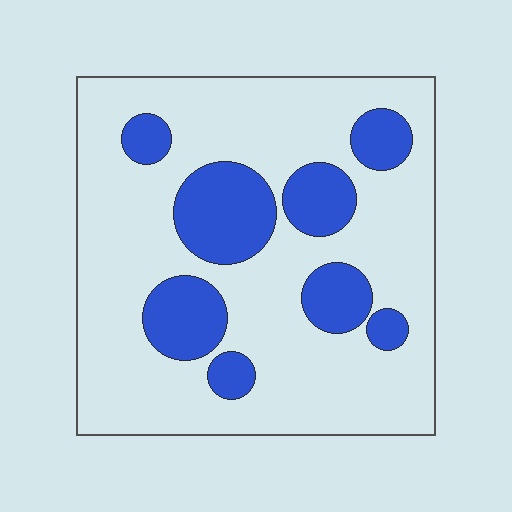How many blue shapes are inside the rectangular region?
8.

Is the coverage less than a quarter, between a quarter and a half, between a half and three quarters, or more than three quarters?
Less than a quarter.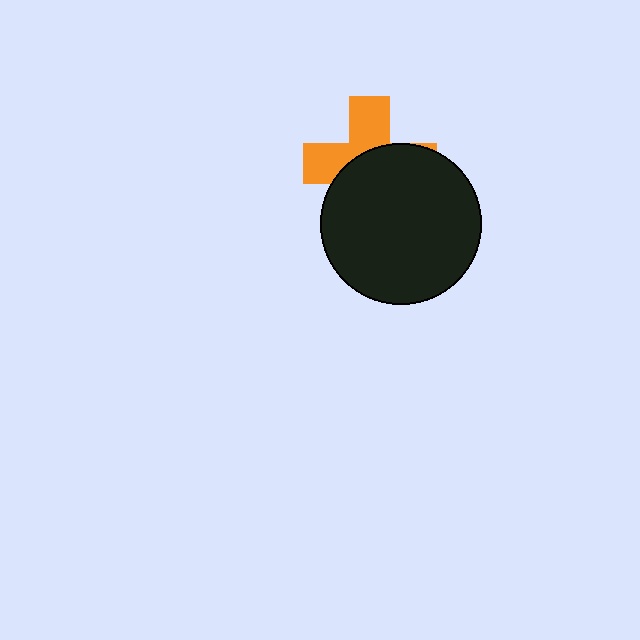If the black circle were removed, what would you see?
You would see the complete orange cross.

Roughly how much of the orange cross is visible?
A small part of it is visible (roughly 42%).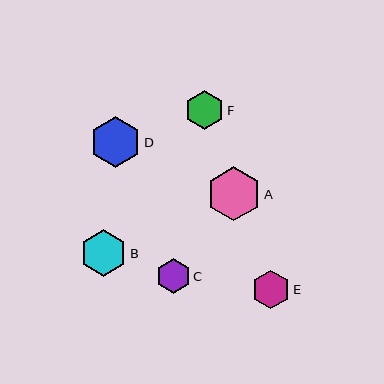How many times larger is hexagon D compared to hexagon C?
Hexagon D is approximately 1.5 times the size of hexagon C.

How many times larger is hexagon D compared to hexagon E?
Hexagon D is approximately 1.3 times the size of hexagon E.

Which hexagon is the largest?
Hexagon A is the largest with a size of approximately 55 pixels.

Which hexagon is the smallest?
Hexagon C is the smallest with a size of approximately 35 pixels.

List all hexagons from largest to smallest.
From largest to smallest: A, D, B, F, E, C.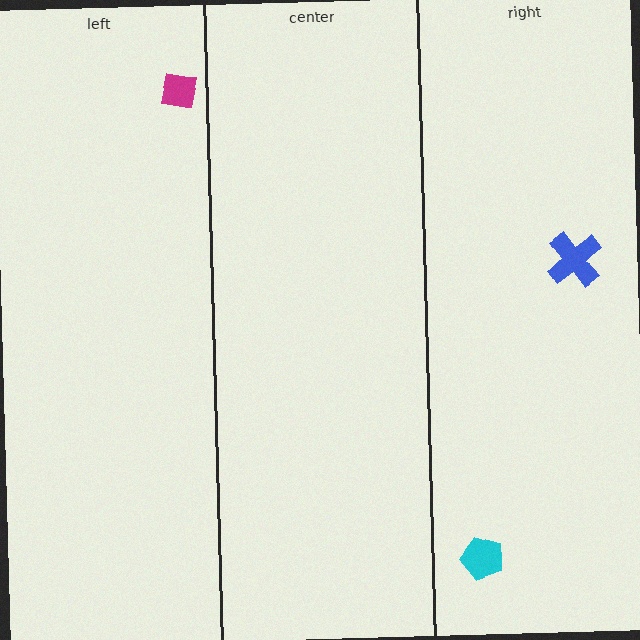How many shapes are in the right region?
2.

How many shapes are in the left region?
1.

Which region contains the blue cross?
The right region.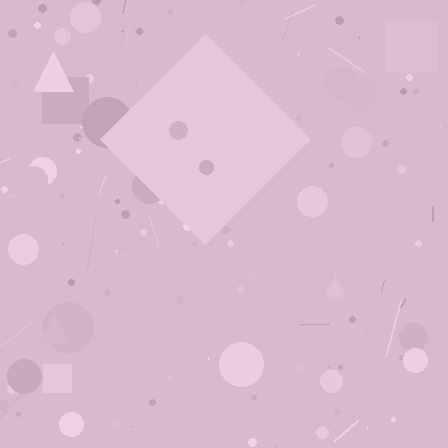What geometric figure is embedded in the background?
A diamond is embedded in the background.